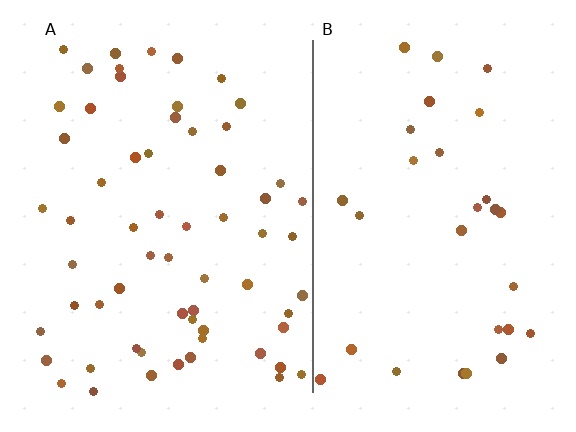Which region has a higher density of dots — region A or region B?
A (the left).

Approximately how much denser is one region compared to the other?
Approximately 2.0× — region A over region B.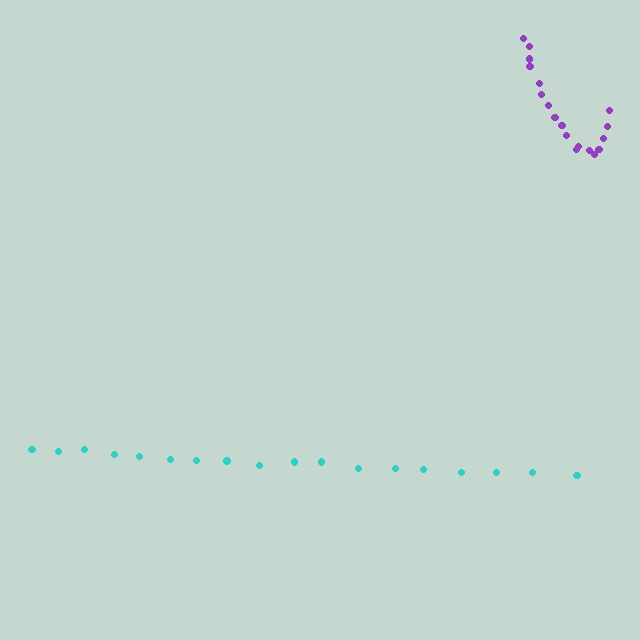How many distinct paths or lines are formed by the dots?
There are 2 distinct paths.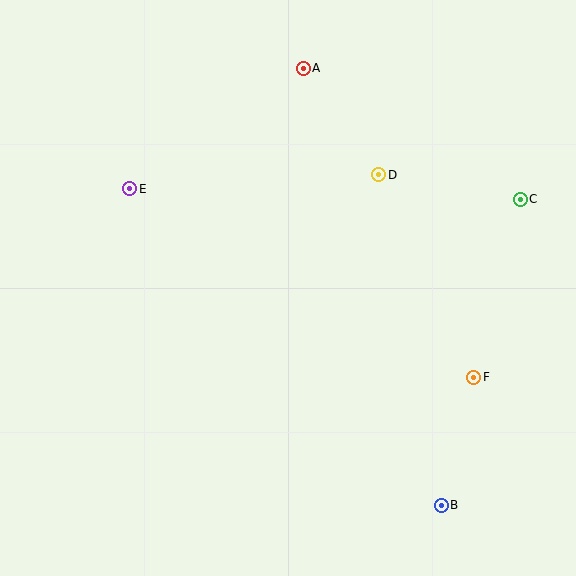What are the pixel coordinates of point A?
Point A is at (303, 68).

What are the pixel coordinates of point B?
Point B is at (441, 505).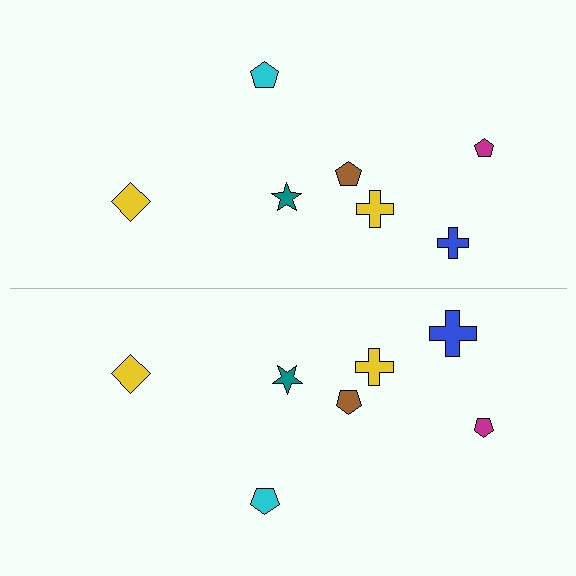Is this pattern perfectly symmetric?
No, the pattern is not perfectly symmetric. The blue cross on the bottom side has a different size than its mirror counterpart.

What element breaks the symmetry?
The blue cross on the bottom side has a different size than its mirror counterpart.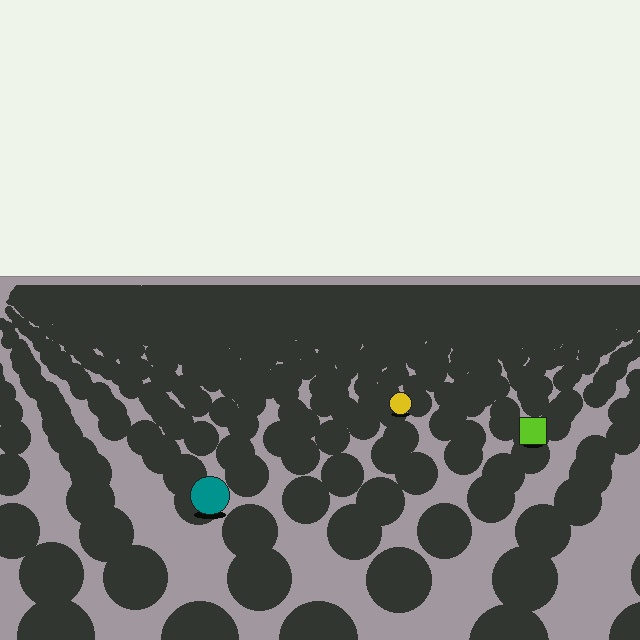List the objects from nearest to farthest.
From nearest to farthest: the teal circle, the lime square, the yellow circle.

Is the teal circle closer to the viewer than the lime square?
Yes. The teal circle is closer — you can tell from the texture gradient: the ground texture is coarser near it.